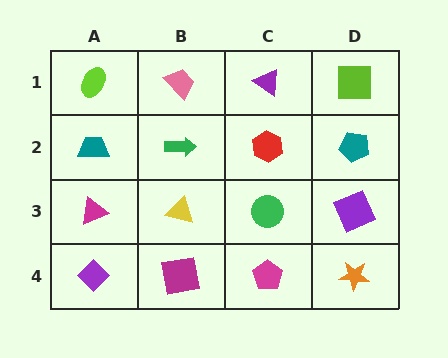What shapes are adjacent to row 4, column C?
A green circle (row 3, column C), a magenta square (row 4, column B), an orange star (row 4, column D).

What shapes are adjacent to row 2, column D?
A lime square (row 1, column D), a purple square (row 3, column D), a red hexagon (row 2, column C).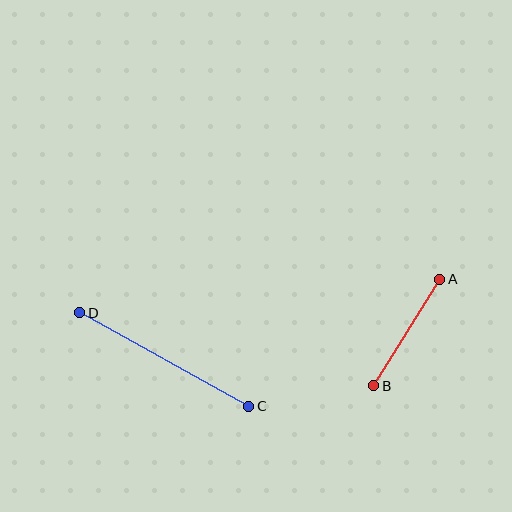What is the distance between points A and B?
The distance is approximately 125 pixels.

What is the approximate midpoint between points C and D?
The midpoint is at approximately (164, 359) pixels.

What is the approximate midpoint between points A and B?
The midpoint is at approximately (407, 332) pixels.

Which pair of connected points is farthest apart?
Points C and D are farthest apart.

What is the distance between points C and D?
The distance is approximately 193 pixels.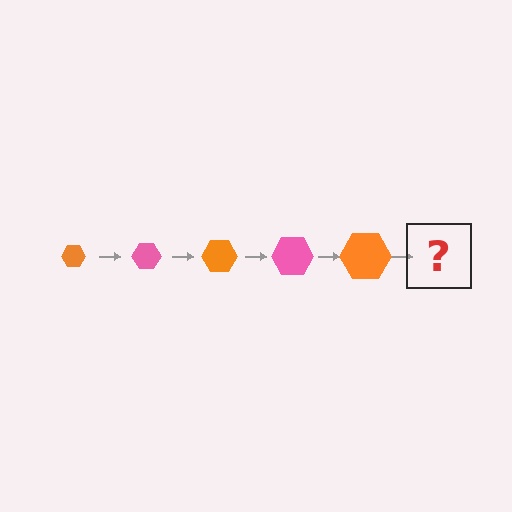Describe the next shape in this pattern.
It should be a pink hexagon, larger than the previous one.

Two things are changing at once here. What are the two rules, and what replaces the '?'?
The two rules are that the hexagon grows larger each step and the color cycles through orange and pink. The '?' should be a pink hexagon, larger than the previous one.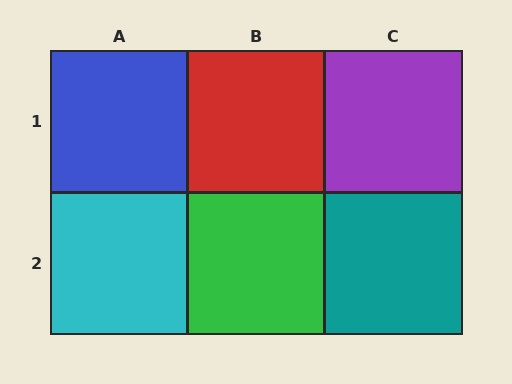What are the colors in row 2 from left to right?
Cyan, green, teal.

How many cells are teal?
1 cell is teal.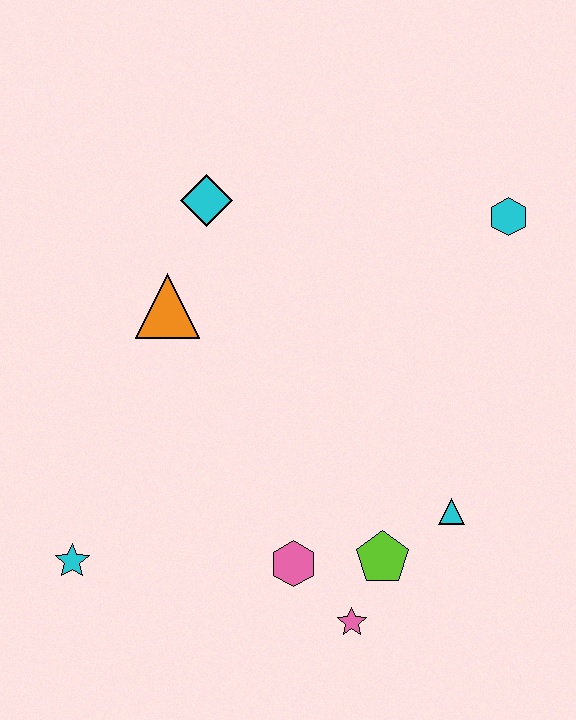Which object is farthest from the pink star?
The cyan diamond is farthest from the pink star.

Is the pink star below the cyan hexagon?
Yes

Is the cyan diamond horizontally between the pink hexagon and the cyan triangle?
No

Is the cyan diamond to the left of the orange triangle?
No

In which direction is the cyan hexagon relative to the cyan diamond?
The cyan hexagon is to the right of the cyan diamond.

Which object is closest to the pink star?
The lime pentagon is closest to the pink star.